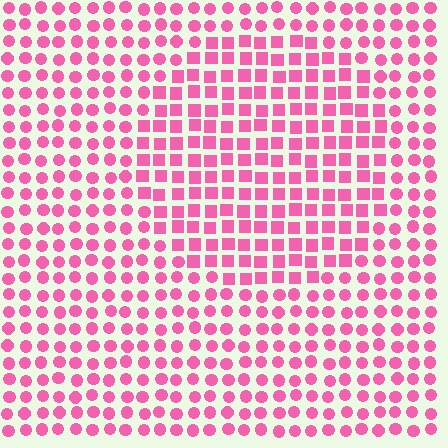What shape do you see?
I see a circle.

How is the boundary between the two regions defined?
The boundary is defined by a change in element shape: squares inside vs. circles outside. All elements share the same color and spacing.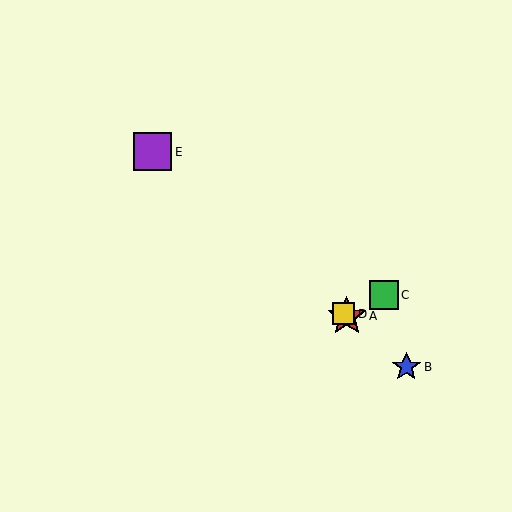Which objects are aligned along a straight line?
Objects A, B, D, E are aligned along a straight line.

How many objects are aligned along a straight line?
4 objects (A, B, D, E) are aligned along a straight line.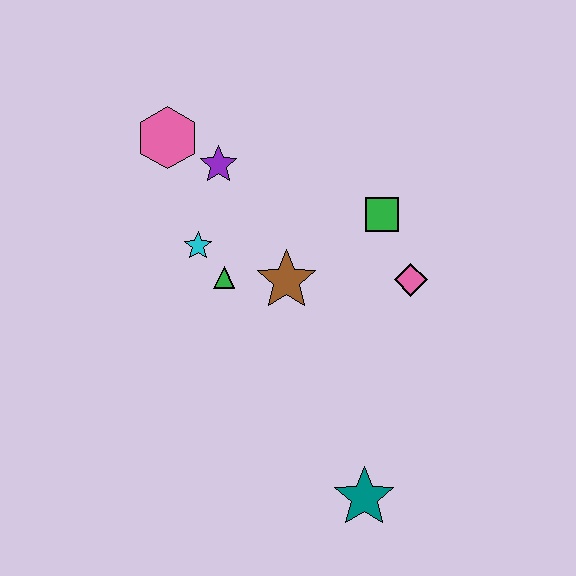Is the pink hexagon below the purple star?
No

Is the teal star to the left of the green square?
Yes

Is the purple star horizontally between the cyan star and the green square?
Yes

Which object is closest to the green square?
The pink diamond is closest to the green square.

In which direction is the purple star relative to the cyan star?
The purple star is above the cyan star.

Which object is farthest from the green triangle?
The teal star is farthest from the green triangle.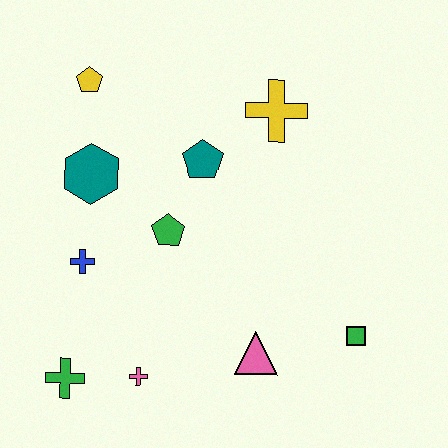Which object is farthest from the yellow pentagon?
The green square is farthest from the yellow pentagon.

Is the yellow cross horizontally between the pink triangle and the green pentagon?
No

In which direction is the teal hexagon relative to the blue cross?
The teal hexagon is above the blue cross.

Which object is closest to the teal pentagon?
The green pentagon is closest to the teal pentagon.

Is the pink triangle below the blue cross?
Yes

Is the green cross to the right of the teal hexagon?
No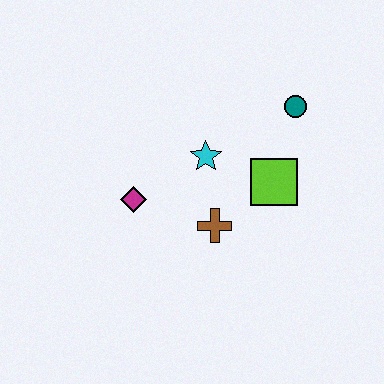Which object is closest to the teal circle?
The lime square is closest to the teal circle.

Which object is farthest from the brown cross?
The teal circle is farthest from the brown cross.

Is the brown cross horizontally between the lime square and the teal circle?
No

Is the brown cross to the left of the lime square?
Yes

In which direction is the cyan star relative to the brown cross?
The cyan star is above the brown cross.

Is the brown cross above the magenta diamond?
No